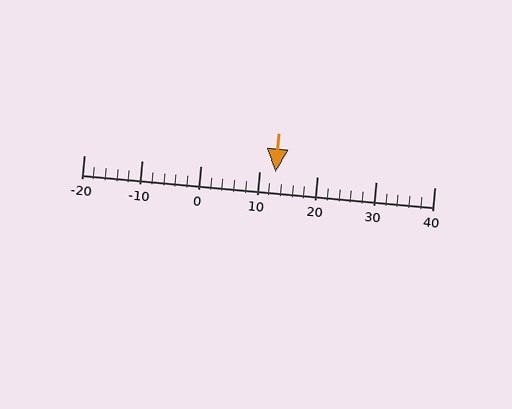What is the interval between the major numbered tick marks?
The major tick marks are spaced 10 units apart.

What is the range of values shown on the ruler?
The ruler shows values from -20 to 40.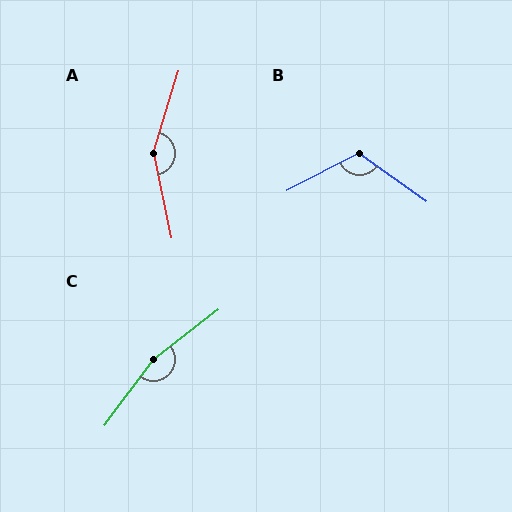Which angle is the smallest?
B, at approximately 117 degrees.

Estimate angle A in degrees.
Approximately 151 degrees.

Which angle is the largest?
C, at approximately 165 degrees.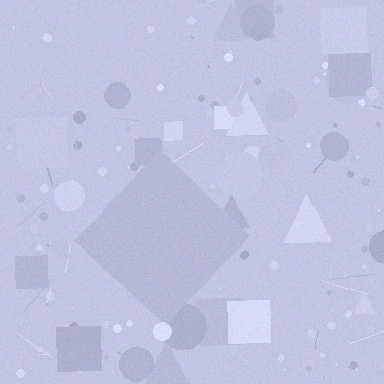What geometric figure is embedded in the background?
A diamond is embedded in the background.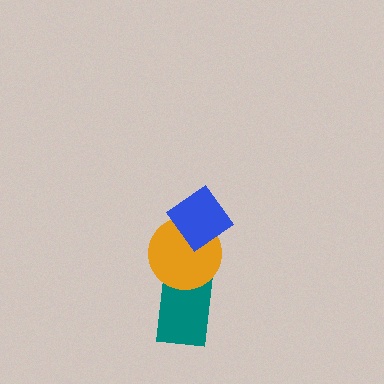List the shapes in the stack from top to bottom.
From top to bottom: the blue diamond, the orange circle, the teal rectangle.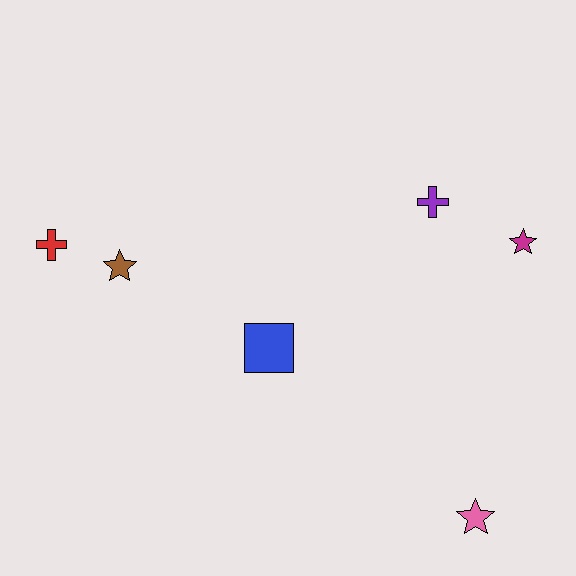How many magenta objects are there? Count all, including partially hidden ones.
There is 1 magenta object.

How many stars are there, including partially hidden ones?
There are 3 stars.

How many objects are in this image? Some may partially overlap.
There are 6 objects.